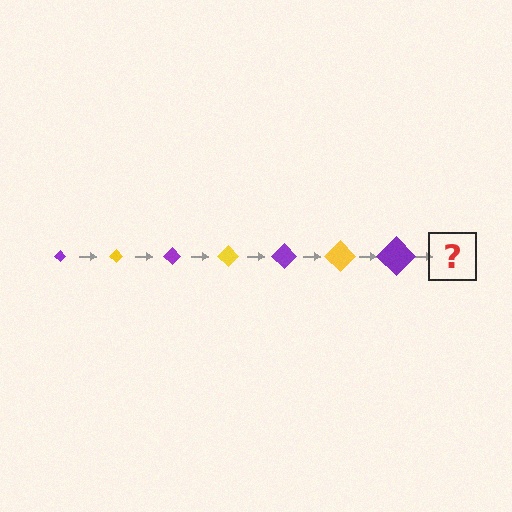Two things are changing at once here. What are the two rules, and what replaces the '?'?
The two rules are that the diamond grows larger each step and the color cycles through purple and yellow. The '?' should be a yellow diamond, larger than the previous one.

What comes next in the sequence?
The next element should be a yellow diamond, larger than the previous one.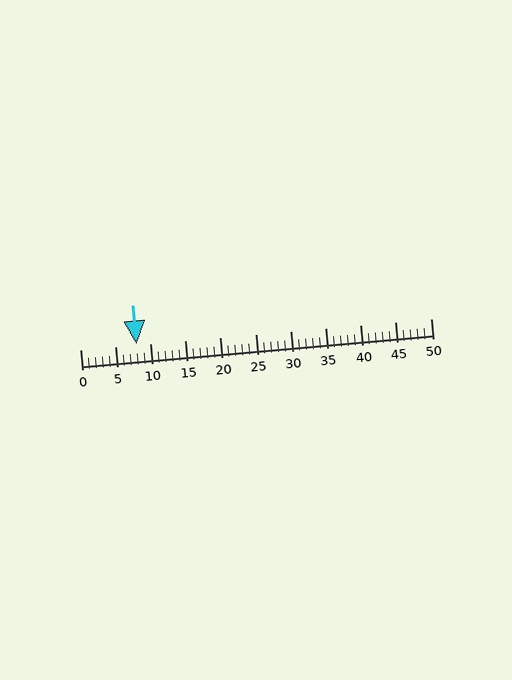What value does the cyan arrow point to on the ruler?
The cyan arrow points to approximately 8.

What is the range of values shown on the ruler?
The ruler shows values from 0 to 50.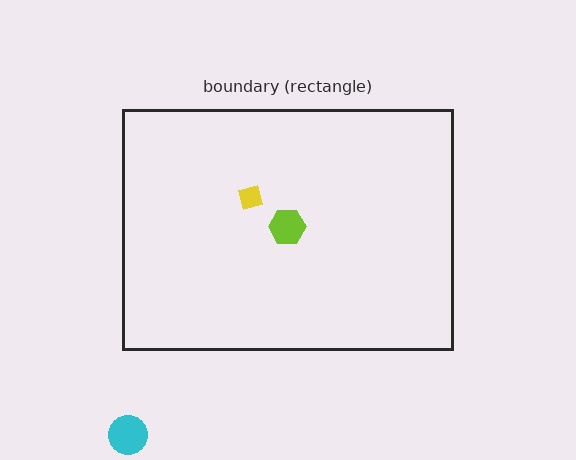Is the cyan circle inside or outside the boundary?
Outside.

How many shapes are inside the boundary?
2 inside, 1 outside.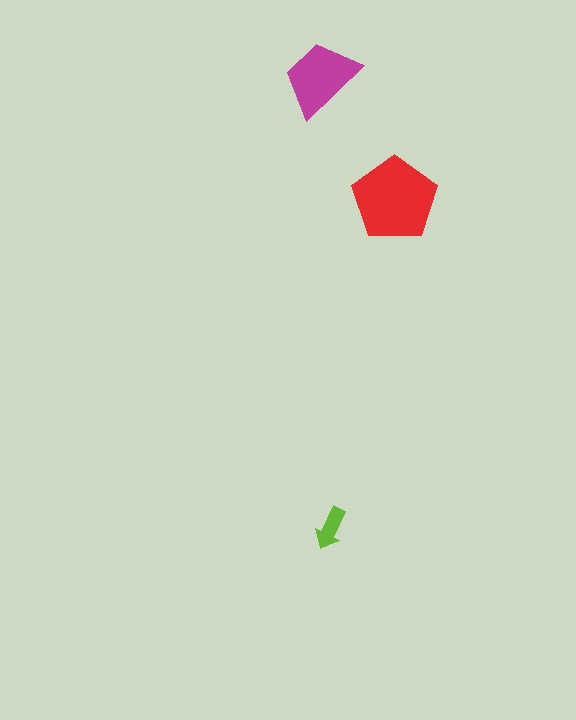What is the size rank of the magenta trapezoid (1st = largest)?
2nd.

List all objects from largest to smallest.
The red pentagon, the magenta trapezoid, the lime arrow.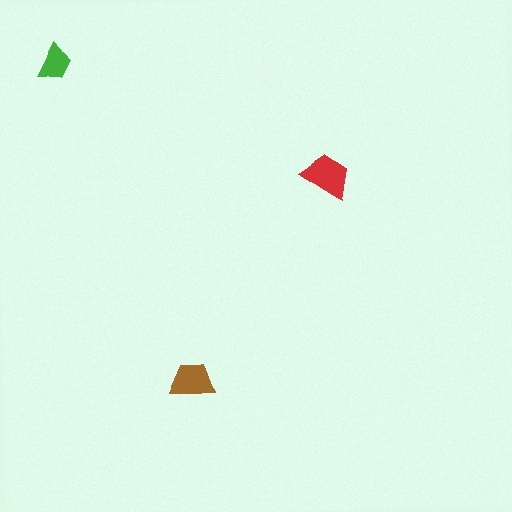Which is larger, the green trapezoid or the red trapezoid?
The red one.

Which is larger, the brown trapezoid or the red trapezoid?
The red one.